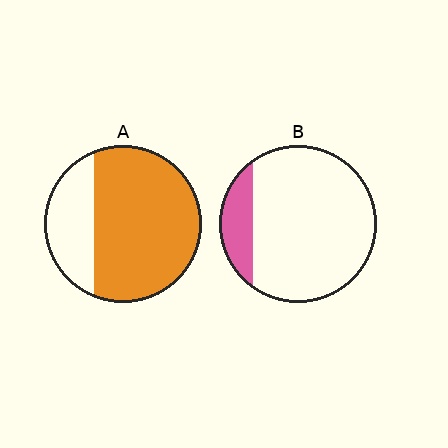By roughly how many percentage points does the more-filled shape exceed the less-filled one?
By roughly 55 percentage points (A over B).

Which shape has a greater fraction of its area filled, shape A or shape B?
Shape A.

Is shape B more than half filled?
No.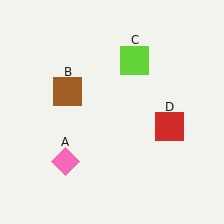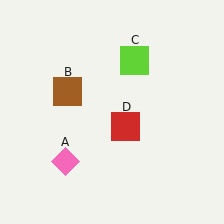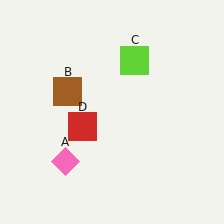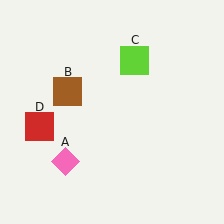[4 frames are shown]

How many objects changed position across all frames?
1 object changed position: red square (object D).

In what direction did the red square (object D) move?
The red square (object D) moved left.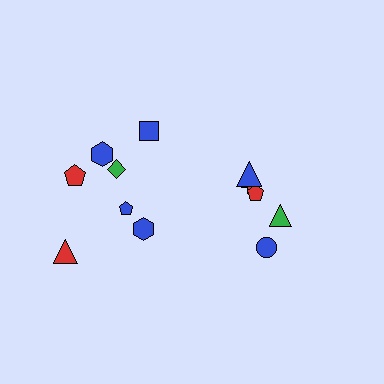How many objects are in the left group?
There are 7 objects.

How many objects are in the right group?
There are 5 objects.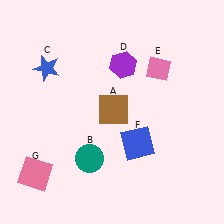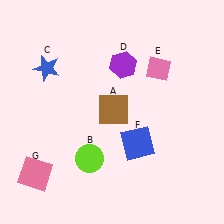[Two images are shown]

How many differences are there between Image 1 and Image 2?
There is 1 difference between the two images.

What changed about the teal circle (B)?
In Image 1, B is teal. In Image 2, it changed to lime.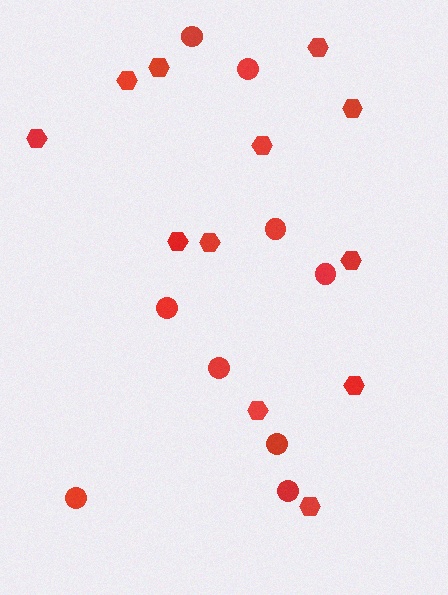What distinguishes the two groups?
There are 2 groups: one group of circles (9) and one group of hexagons (12).